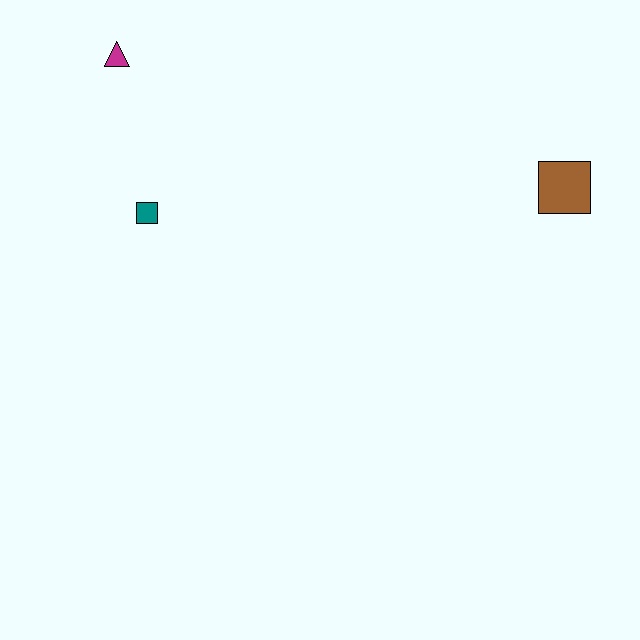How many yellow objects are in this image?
There are no yellow objects.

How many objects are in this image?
There are 3 objects.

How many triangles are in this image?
There is 1 triangle.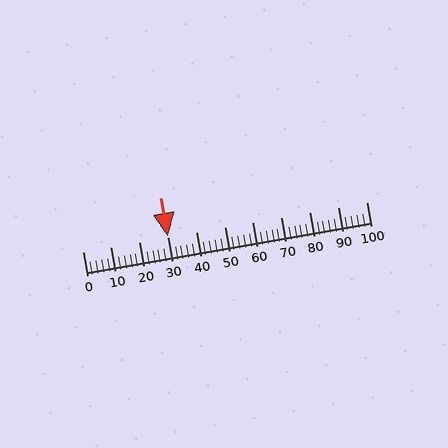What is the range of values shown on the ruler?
The ruler shows values from 0 to 100.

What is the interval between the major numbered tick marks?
The major tick marks are spaced 10 units apart.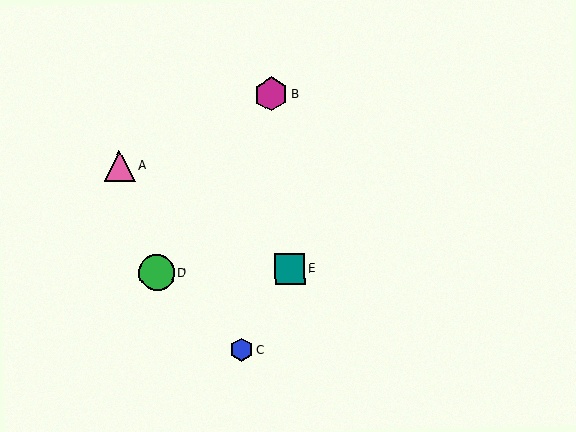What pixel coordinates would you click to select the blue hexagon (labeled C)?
Click at (242, 350) to select the blue hexagon C.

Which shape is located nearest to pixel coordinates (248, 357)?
The blue hexagon (labeled C) at (242, 350) is nearest to that location.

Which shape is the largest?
The green circle (labeled D) is the largest.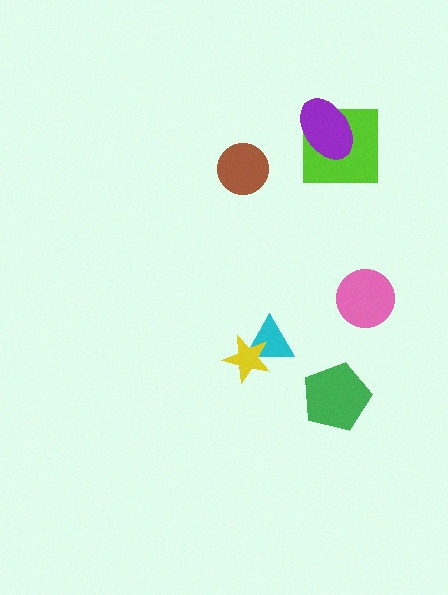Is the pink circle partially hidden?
No, no other shape covers it.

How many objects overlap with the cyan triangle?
1 object overlaps with the cyan triangle.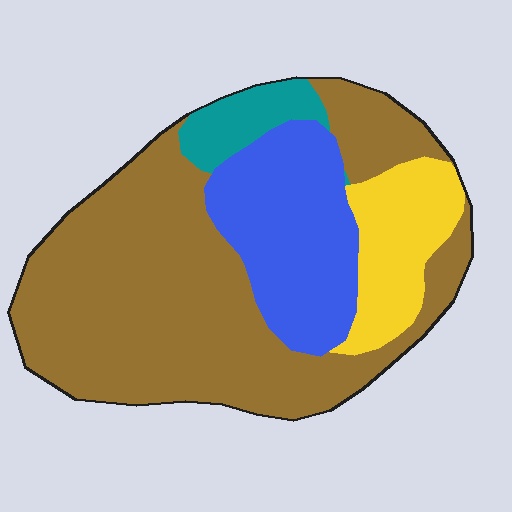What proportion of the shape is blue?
Blue covers roughly 20% of the shape.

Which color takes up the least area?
Teal, at roughly 5%.